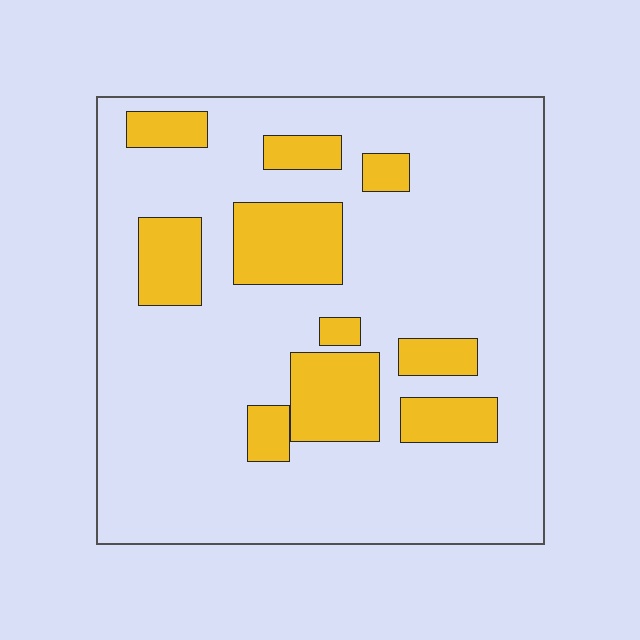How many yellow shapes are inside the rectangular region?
10.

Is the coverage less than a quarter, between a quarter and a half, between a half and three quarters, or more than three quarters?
Less than a quarter.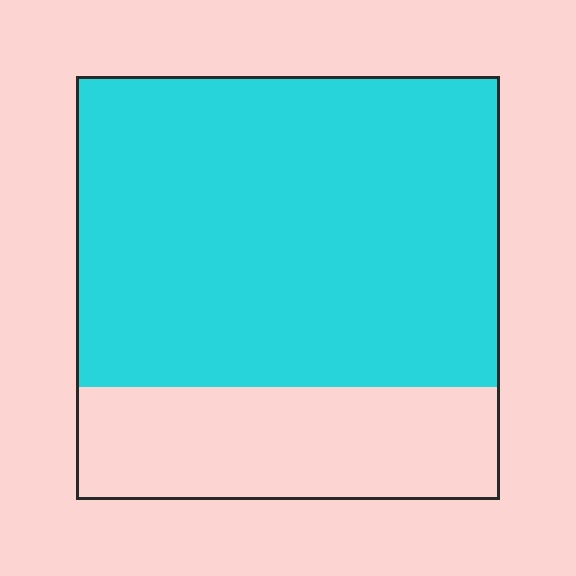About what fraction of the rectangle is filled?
About three quarters (3/4).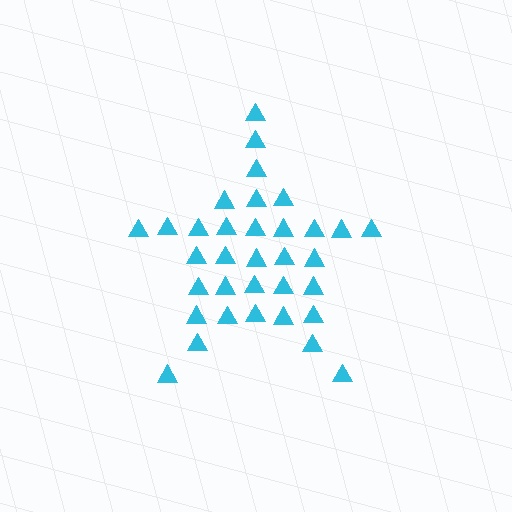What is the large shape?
The large shape is a star.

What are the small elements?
The small elements are triangles.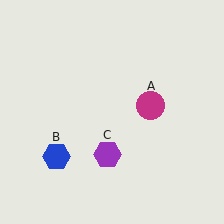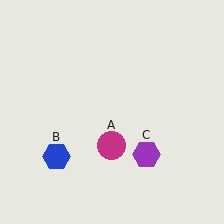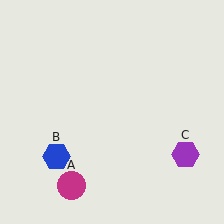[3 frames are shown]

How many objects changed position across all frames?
2 objects changed position: magenta circle (object A), purple hexagon (object C).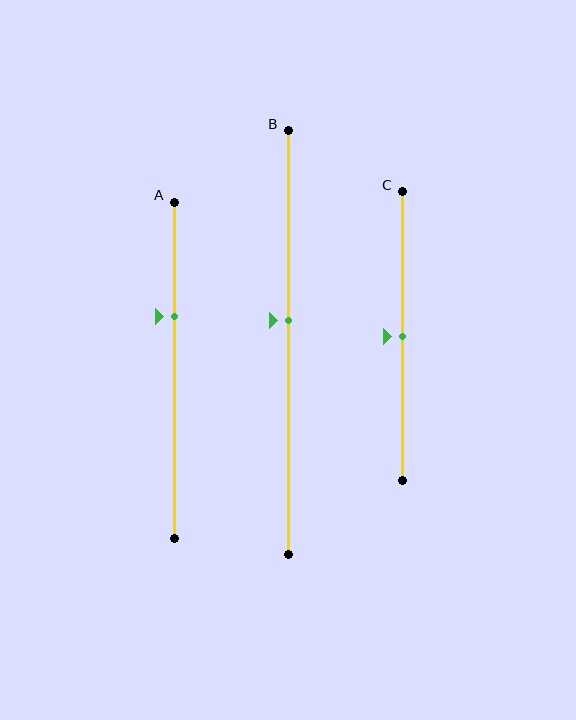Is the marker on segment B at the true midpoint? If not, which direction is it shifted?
No, the marker on segment B is shifted upward by about 5% of the segment length.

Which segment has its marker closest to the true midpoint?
Segment C has its marker closest to the true midpoint.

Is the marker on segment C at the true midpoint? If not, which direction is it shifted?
Yes, the marker on segment C is at the true midpoint.